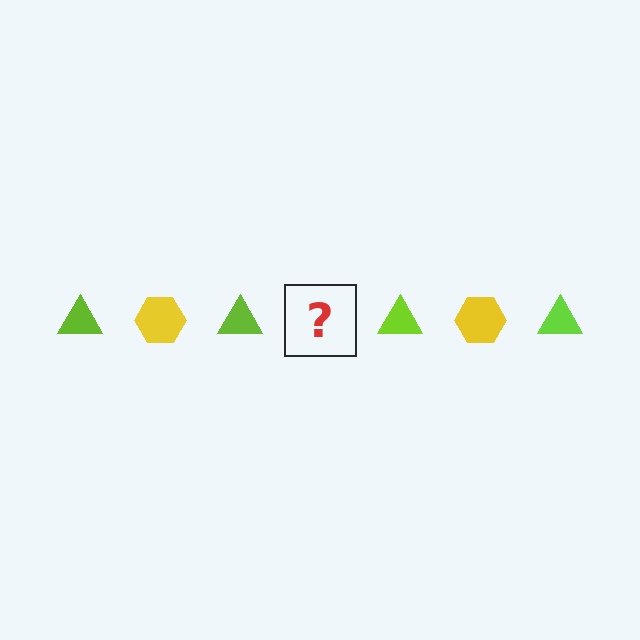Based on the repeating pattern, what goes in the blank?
The blank should be a yellow hexagon.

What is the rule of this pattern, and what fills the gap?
The rule is that the pattern alternates between lime triangle and yellow hexagon. The gap should be filled with a yellow hexagon.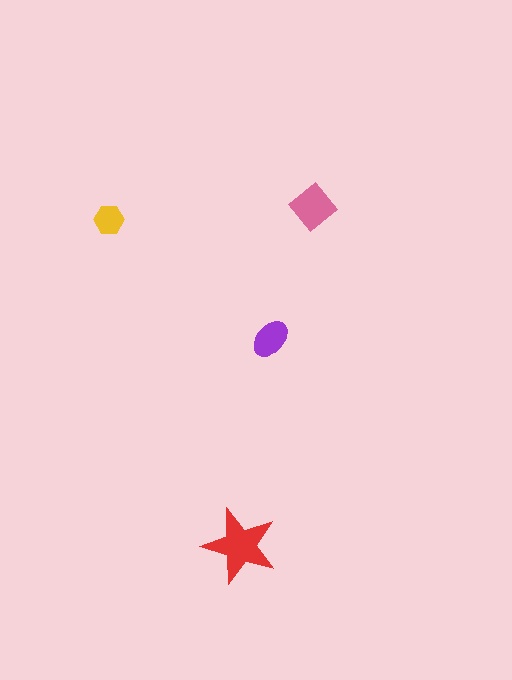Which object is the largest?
The red star.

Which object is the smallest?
The yellow hexagon.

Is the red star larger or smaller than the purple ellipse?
Larger.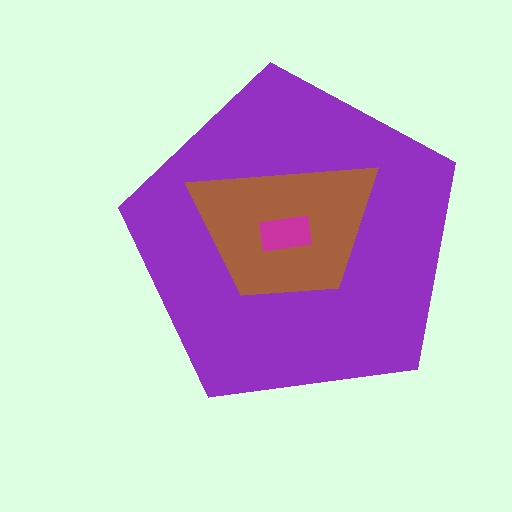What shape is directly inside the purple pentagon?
The brown trapezoid.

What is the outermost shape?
The purple pentagon.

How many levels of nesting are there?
3.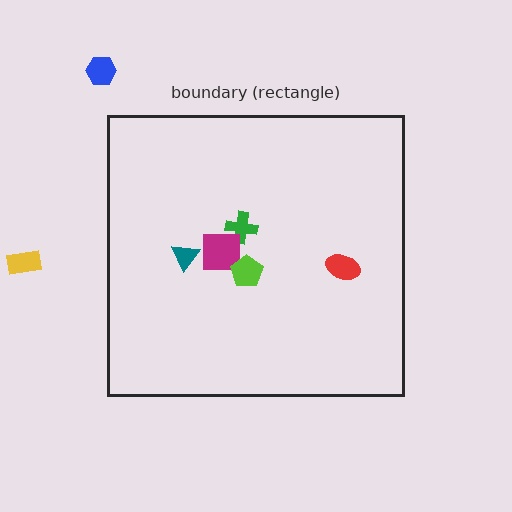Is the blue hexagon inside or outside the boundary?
Outside.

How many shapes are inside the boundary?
5 inside, 2 outside.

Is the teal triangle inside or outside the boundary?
Inside.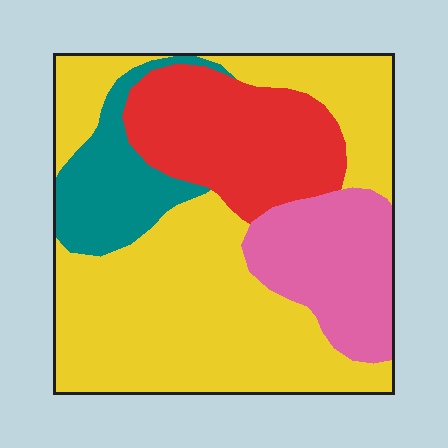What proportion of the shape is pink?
Pink covers 16% of the shape.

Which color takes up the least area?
Teal, at roughly 10%.